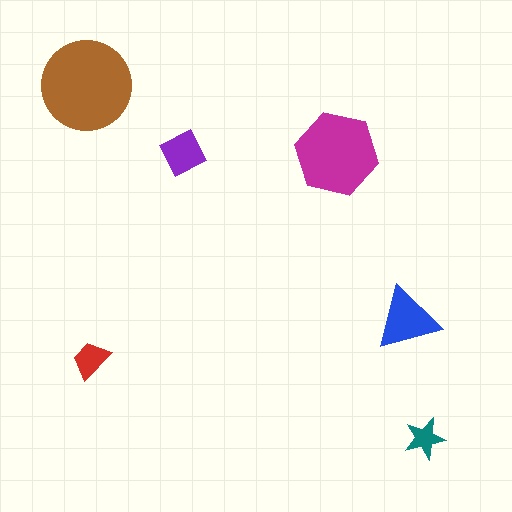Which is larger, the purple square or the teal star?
The purple square.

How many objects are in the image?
There are 6 objects in the image.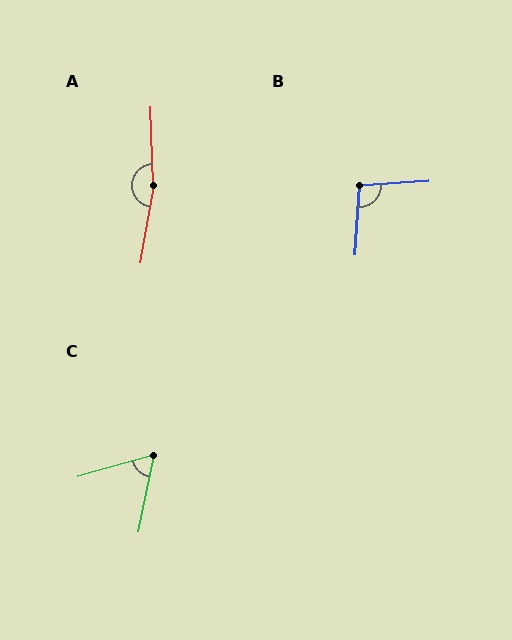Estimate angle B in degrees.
Approximately 98 degrees.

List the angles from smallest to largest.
C (63°), B (98°), A (168°).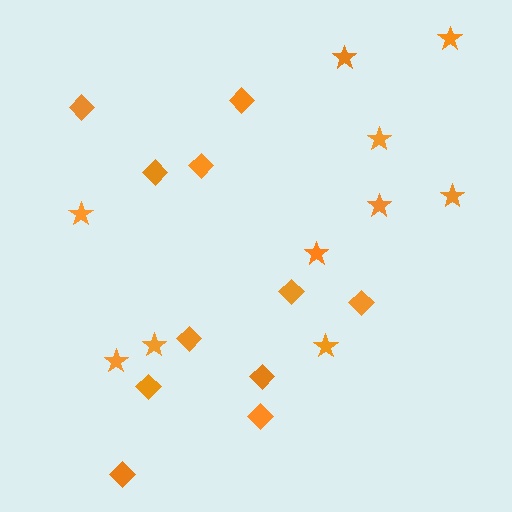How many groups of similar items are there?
There are 2 groups: one group of diamonds (11) and one group of stars (10).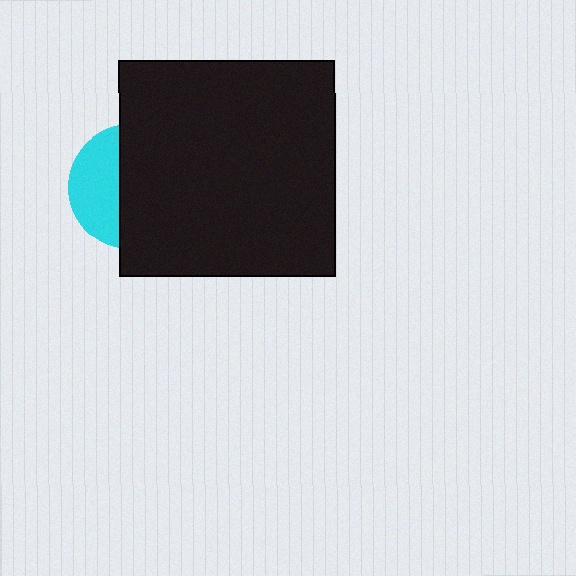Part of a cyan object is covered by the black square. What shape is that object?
It is a circle.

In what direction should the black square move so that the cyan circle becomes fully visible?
The black square should move right. That is the shortest direction to clear the overlap and leave the cyan circle fully visible.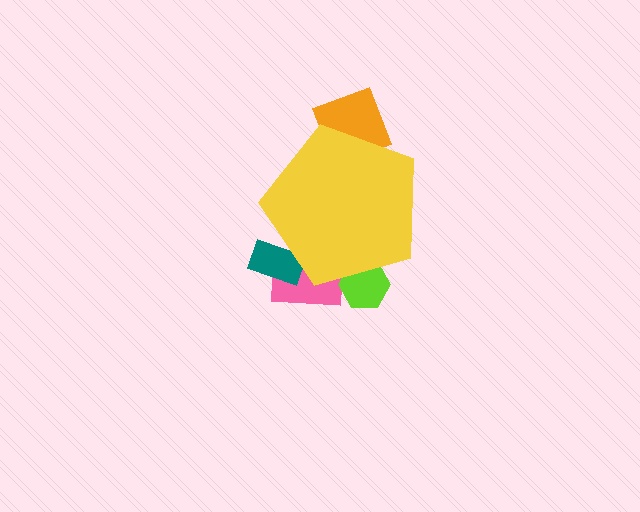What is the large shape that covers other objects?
A yellow pentagon.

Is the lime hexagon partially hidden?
Yes, the lime hexagon is partially hidden behind the yellow pentagon.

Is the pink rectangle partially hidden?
Yes, the pink rectangle is partially hidden behind the yellow pentagon.